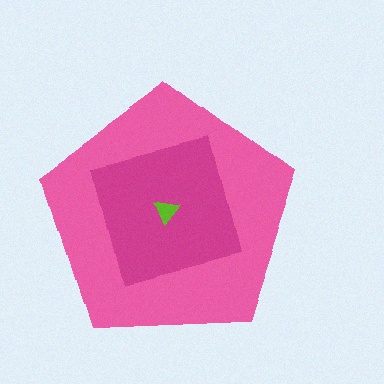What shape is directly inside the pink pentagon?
The magenta square.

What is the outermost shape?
The pink pentagon.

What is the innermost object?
The lime triangle.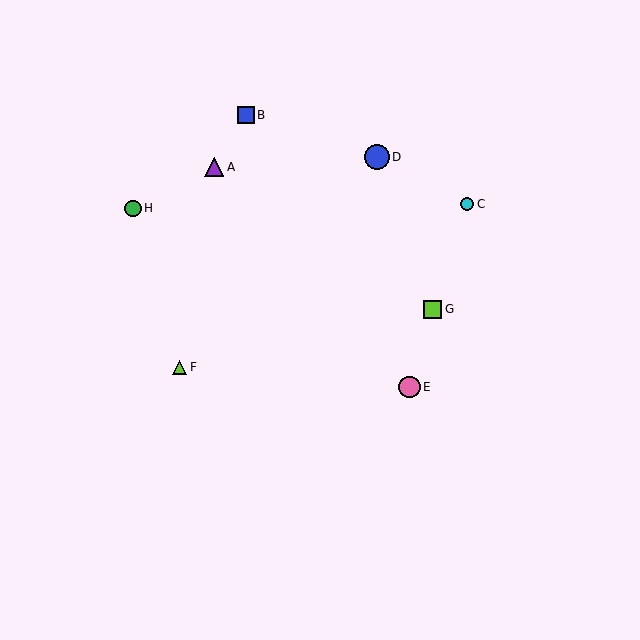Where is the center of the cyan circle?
The center of the cyan circle is at (467, 204).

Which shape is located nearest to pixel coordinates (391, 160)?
The blue circle (labeled D) at (377, 157) is nearest to that location.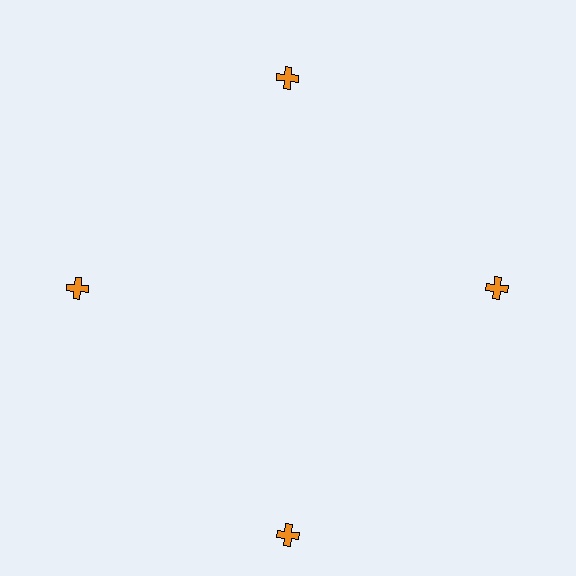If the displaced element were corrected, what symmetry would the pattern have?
It would have 4-fold rotational symmetry — the pattern would map onto itself every 90 degrees.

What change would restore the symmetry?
The symmetry would be restored by moving it inward, back onto the ring so that all 4 crosses sit at equal angles and equal distance from the center.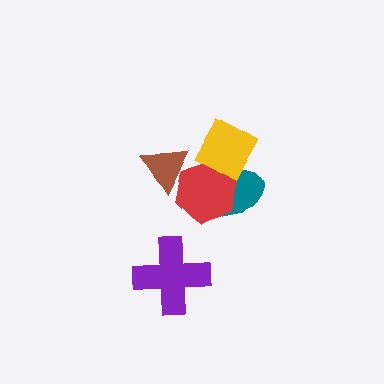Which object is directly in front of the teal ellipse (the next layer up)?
The red hexagon is directly in front of the teal ellipse.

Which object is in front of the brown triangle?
The red hexagon is in front of the brown triangle.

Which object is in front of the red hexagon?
The yellow diamond is in front of the red hexagon.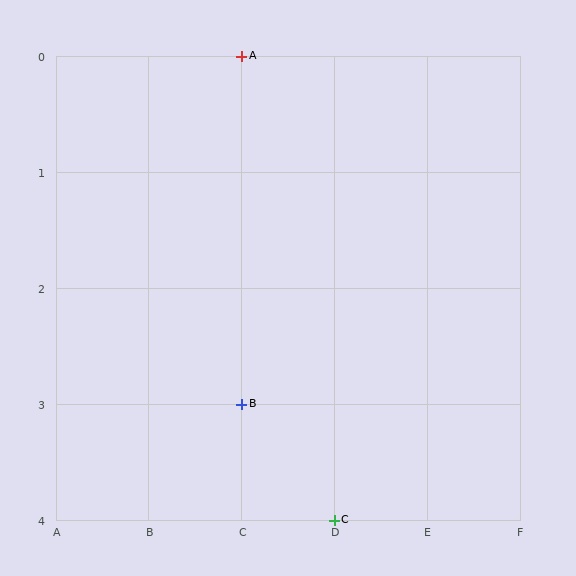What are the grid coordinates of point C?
Point C is at grid coordinates (D, 4).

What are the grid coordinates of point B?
Point B is at grid coordinates (C, 3).